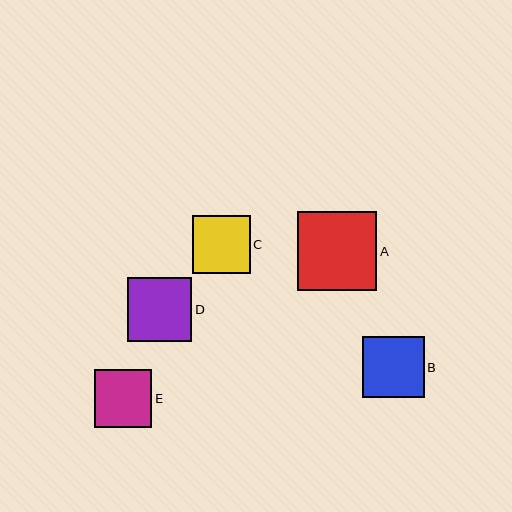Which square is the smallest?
Square E is the smallest with a size of approximately 58 pixels.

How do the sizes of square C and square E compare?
Square C and square E are approximately the same size.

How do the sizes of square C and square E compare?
Square C and square E are approximately the same size.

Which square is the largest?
Square A is the largest with a size of approximately 79 pixels.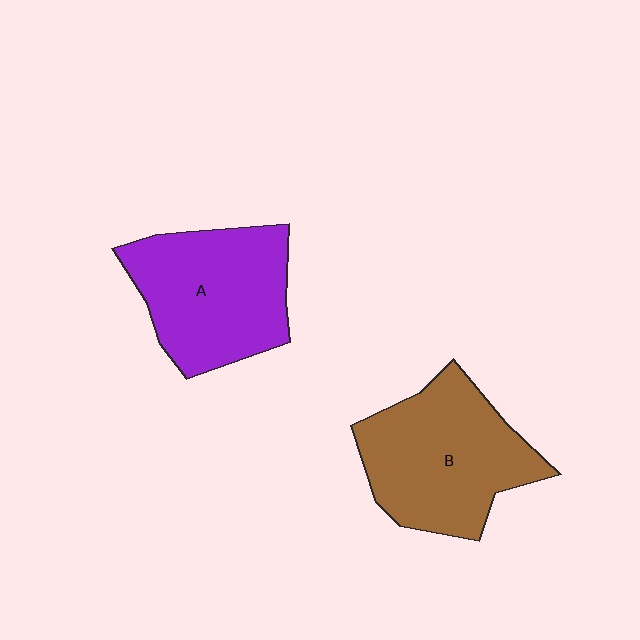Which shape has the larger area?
Shape B (brown).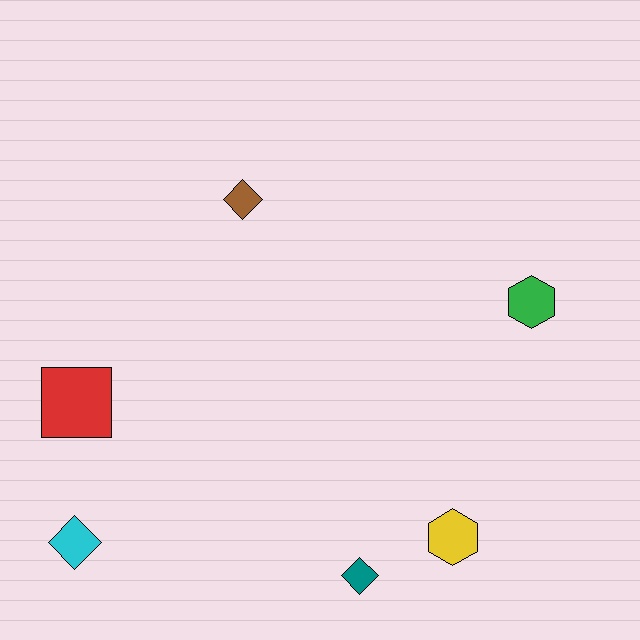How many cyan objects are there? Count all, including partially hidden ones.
There is 1 cyan object.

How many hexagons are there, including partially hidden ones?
There are 2 hexagons.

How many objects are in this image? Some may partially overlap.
There are 6 objects.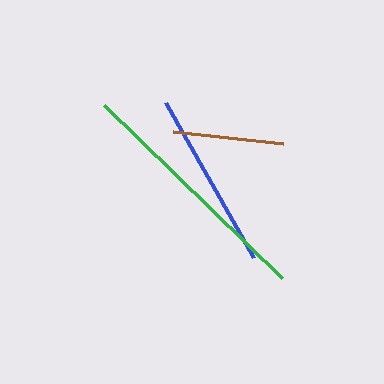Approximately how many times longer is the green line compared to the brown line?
The green line is approximately 2.3 times the length of the brown line.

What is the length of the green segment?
The green segment is approximately 248 pixels long.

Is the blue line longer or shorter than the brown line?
The blue line is longer than the brown line.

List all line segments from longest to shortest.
From longest to shortest: green, blue, brown.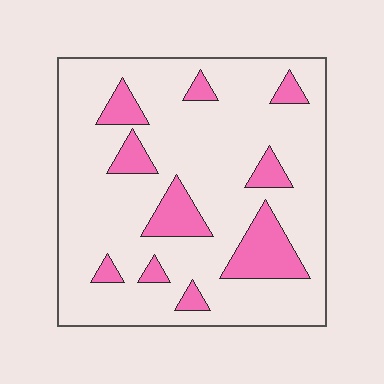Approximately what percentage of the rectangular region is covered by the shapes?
Approximately 20%.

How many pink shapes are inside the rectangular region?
10.